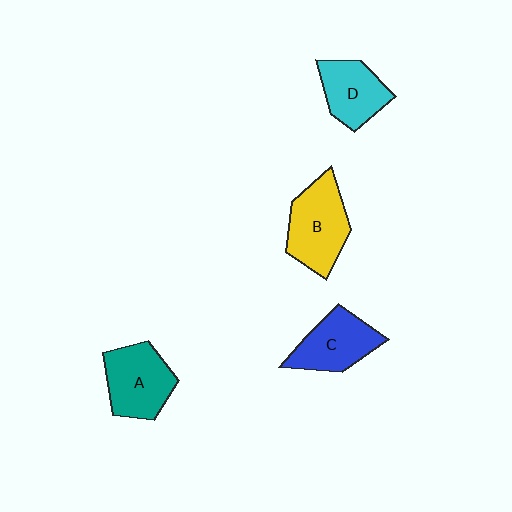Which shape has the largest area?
Shape B (yellow).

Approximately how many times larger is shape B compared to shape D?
Approximately 1.3 times.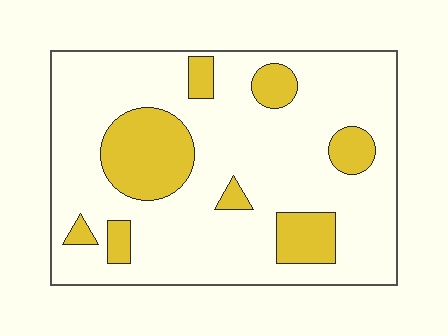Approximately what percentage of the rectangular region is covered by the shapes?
Approximately 20%.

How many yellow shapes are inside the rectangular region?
8.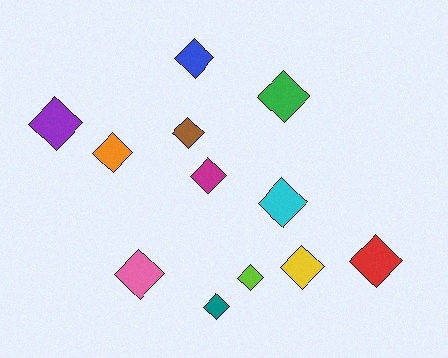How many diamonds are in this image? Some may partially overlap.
There are 12 diamonds.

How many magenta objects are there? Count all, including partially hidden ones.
There is 1 magenta object.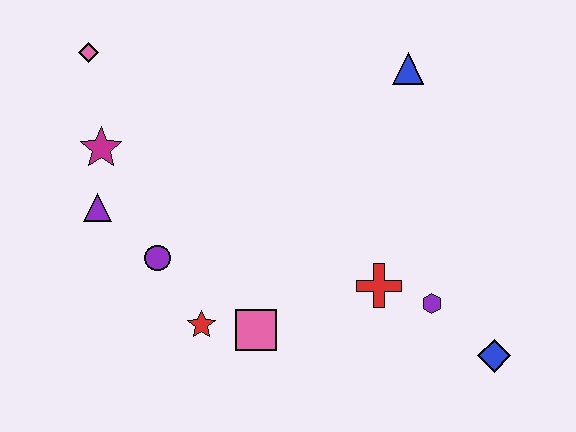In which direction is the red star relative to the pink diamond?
The red star is below the pink diamond.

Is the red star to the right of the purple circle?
Yes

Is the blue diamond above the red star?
No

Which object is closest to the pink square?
The red star is closest to the pink square.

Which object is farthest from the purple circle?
The blue diamond is farthest from the purple circle.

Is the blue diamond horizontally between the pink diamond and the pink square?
No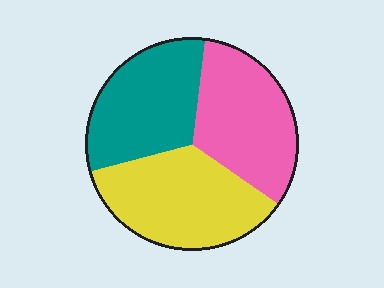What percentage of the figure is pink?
Pink takes up about one third (1/3) of the figure.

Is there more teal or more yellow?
Yellow.